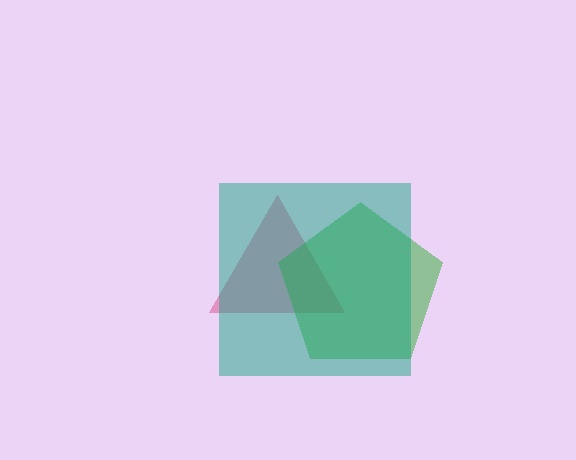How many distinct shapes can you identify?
There are 3 distinct shapes: a pink triangle, a green pentagon, a teal square.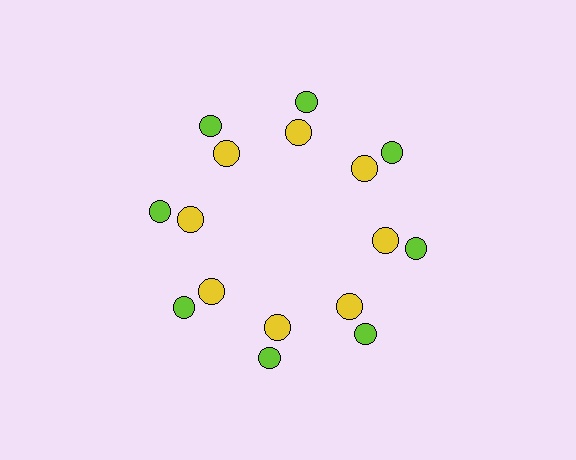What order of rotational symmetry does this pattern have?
This pattern has 8-fold rotational symmetry.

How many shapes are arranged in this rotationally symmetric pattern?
There are 16 shapes, arranged in 8 groups of 2.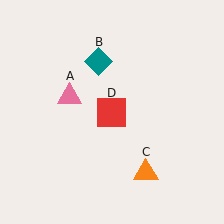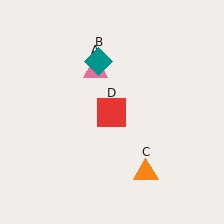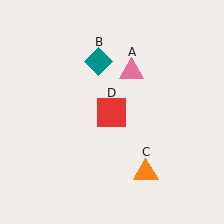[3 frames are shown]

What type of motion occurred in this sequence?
The pink triangle (object A) rotated clockwise around the center of the scene.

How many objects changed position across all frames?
1 object changed position: pink triangle (object A).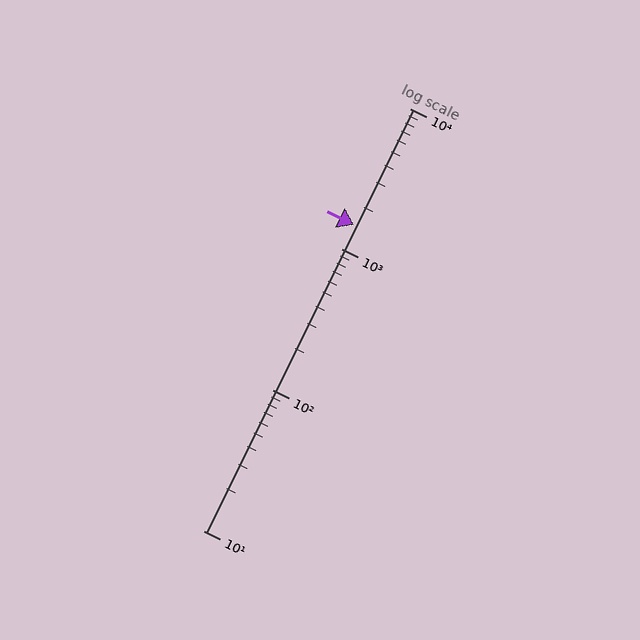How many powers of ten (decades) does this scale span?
The scale spans 3 decades, from 10 to 10000.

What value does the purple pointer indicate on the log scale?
The pointer indicates approximately 1500.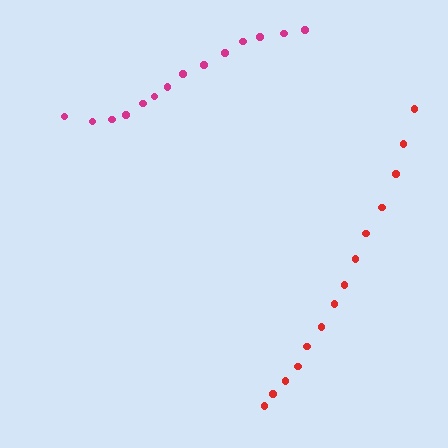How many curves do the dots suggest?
There are 2 distinct paths.